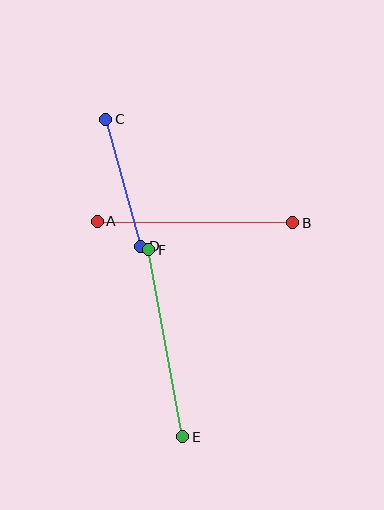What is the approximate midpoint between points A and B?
The midpoint is at approximately (195, 222) pixels.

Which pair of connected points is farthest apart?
Points A and B are farthest apart.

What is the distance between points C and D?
The distance is approximately 132 pixels.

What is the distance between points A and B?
The distance is approximately 196 pixels.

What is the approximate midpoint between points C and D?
The midpoint is at approximately (123, 183) pixels.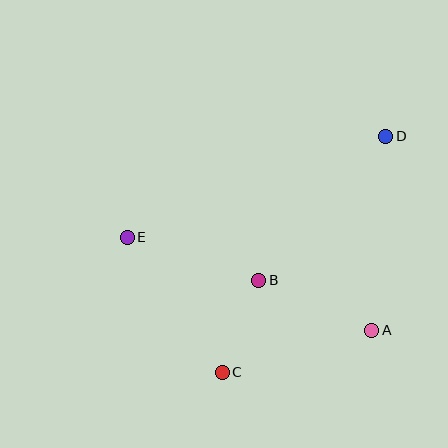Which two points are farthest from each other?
Points C and D are farthest from each other.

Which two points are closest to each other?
Points B and C are closest to each other.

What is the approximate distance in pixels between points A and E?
The distance between A and E is approximately 262 pixels.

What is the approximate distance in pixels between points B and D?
The distance between B and D is approximately 192 pixels.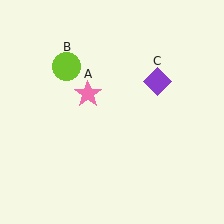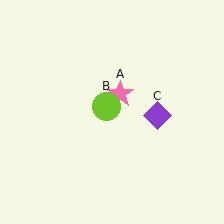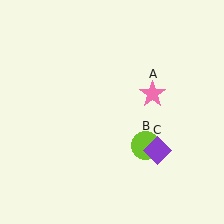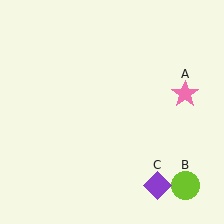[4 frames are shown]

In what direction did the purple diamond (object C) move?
The purple diamond (object C) moved down.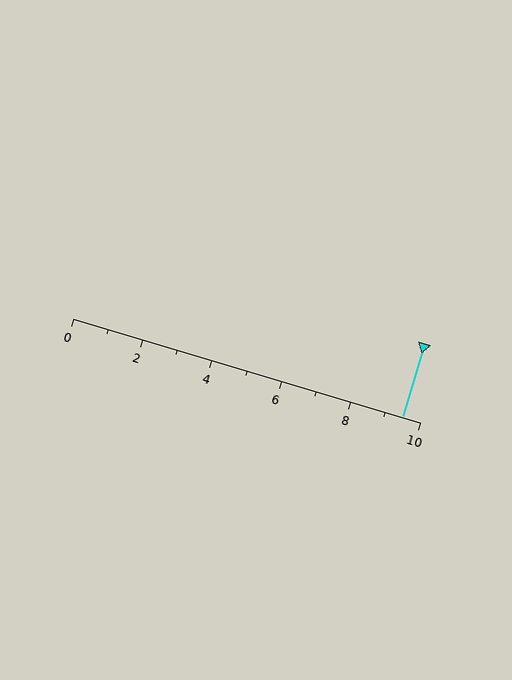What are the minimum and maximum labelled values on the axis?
The axis runs from 0 to 10.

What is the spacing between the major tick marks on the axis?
The major ticks are spaced 2 apart.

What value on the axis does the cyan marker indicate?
The marker indicates approximately 9.5.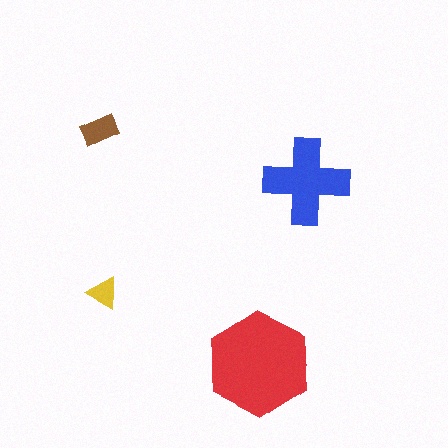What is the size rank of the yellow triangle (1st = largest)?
4th.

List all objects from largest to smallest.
The red hexagon, the blue cross, the brown rectangle, the yellow triangle.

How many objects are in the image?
There are 4 objects in the image.